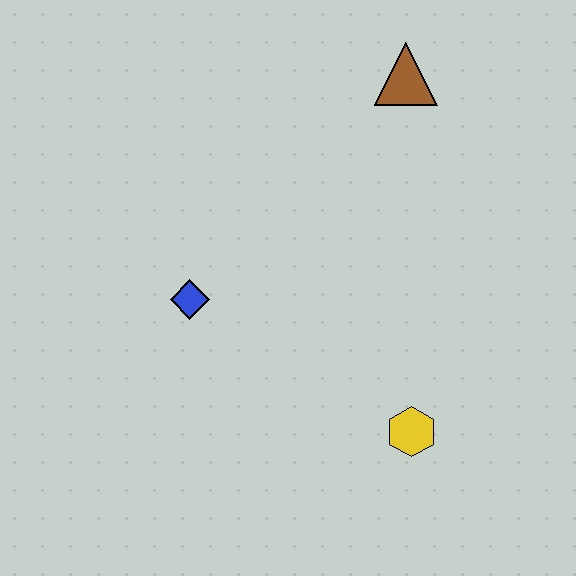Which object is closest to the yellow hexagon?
The blue diamond is closest to the yellow hexagon.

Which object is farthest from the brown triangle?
The yellow hexagon is farthest from the brown triangle.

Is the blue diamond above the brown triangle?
No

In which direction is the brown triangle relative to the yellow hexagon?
The brown triangle is above the yellow hexagon.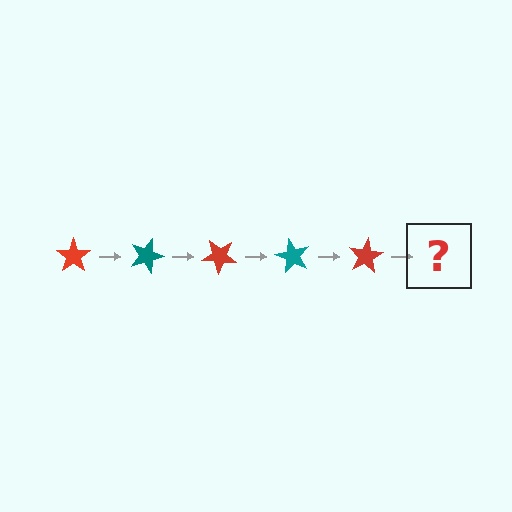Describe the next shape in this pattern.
It should be a teal star, rotated 100 degrees from the start.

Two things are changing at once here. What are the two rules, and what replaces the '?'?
The two rules are that it rotates 20 degrees each step and the color cycles through red and teal. The '?' should be a teal star, rotated 100 degrees from the start.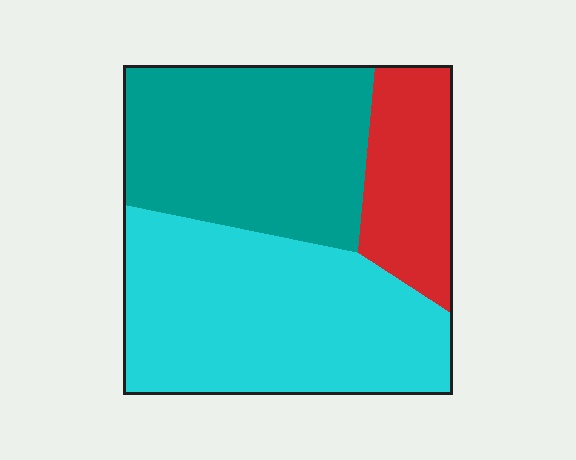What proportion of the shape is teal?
Teal covers around 35% of the shape.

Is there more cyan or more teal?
Cyan.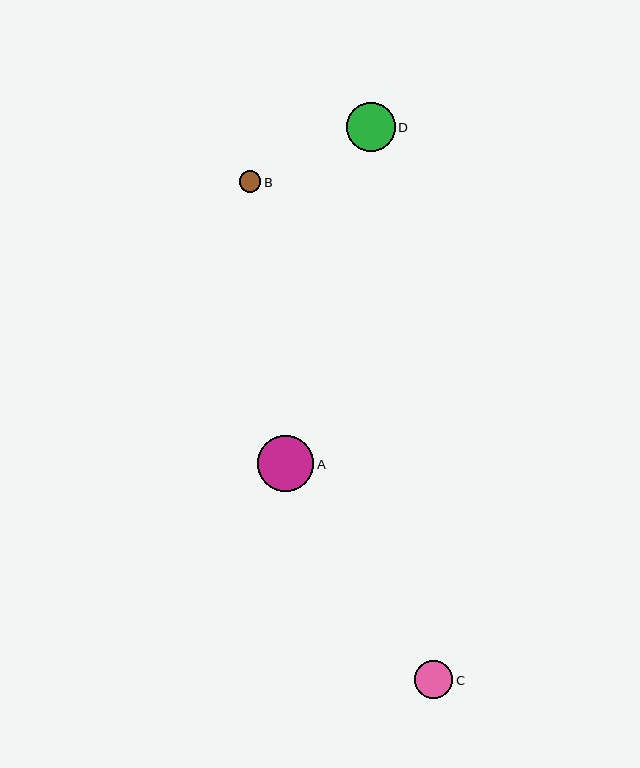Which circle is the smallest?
Circle B is the smallest with a size of approximately 21 pixels.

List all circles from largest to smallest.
From largest to smallest: A, D, C, B.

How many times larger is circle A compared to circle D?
Circle A is approximately 1.2 times the size of circle D.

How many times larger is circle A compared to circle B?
Circle A is approximately 2.6 times the size of circle B.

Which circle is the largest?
Circle A is the largest with a size of approximately 57 pixels.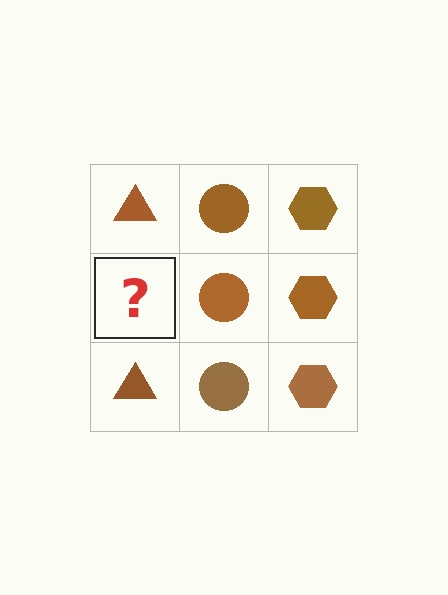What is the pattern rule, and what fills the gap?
The rule is that each column has a consistent shape. The gap should be filled with a brown triangle.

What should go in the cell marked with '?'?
The missing cell should contain a brown triangle.